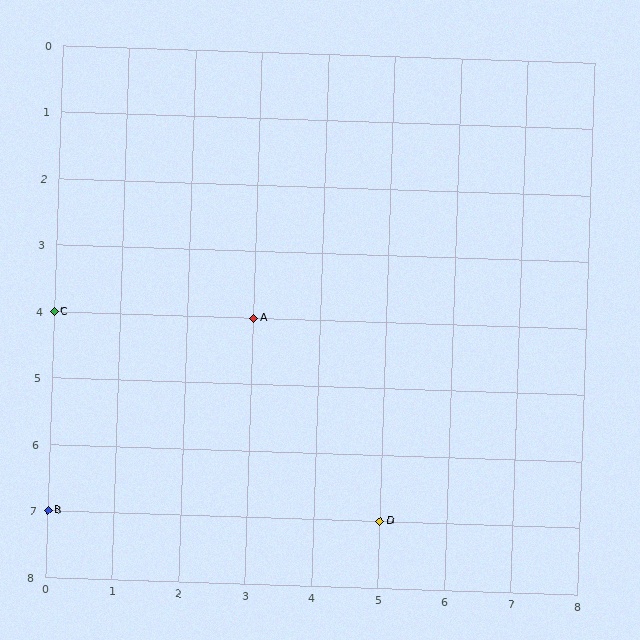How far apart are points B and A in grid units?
Points B and A are 3 columns and 3 rows apart (about 4.2 grid units diagonally).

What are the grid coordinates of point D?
Point D is at grid coordinates (5, 7).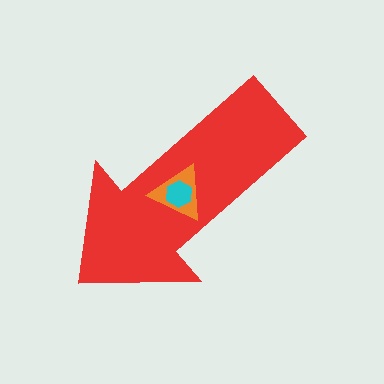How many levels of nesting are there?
3.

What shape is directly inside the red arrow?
The orange triangle.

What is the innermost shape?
The cyan hexagon.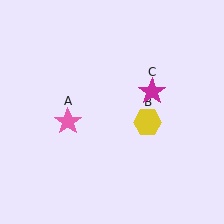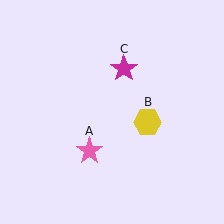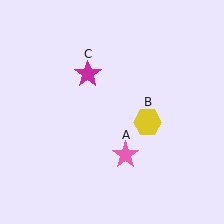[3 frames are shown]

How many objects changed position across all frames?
2 objects changed position: pink star (object A), magenta star (object C).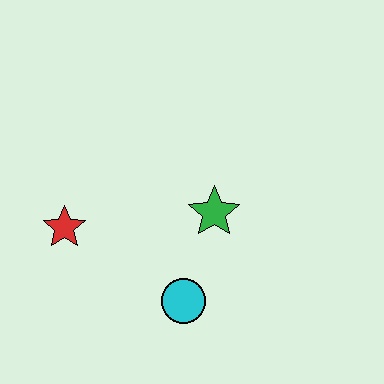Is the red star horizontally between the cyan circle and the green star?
No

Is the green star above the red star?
Yes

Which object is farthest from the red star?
The green star is farthest from the red star.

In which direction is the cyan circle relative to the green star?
The cyan circle is below the green star.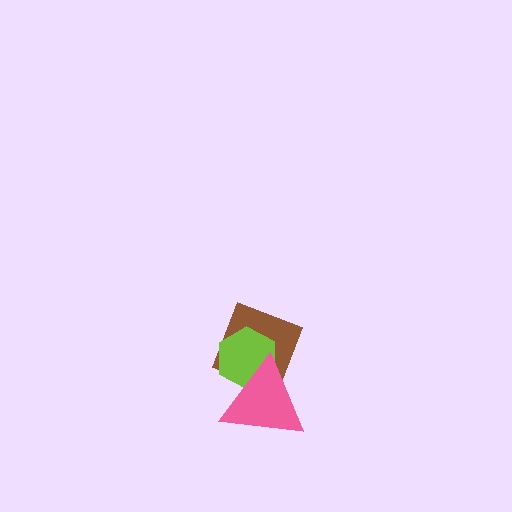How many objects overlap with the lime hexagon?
2 objects overlap with the lime hexagon.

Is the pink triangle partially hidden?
No, no other shape covers it.